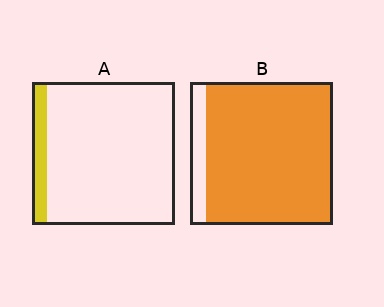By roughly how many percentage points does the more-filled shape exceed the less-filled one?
By roughly 80 percentage points (B over A).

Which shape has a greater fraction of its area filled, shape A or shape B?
Shape B.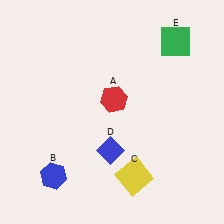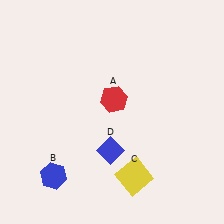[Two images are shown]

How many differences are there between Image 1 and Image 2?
There is 1 difference between the two images.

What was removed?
The green square (E) was removed in Image 2.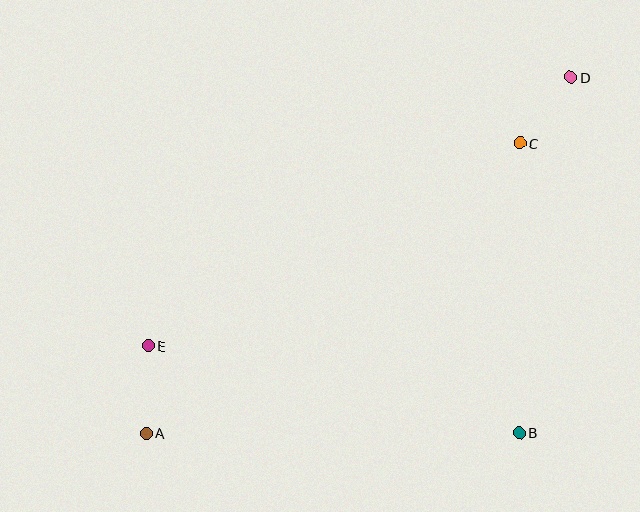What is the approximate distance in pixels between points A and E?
The distance between A and E is approximately 88 pixels.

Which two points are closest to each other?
Points C and D are closest to each other.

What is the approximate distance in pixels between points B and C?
The distance between B and C is approximately 290 pixels.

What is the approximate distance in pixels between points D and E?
The distance between D and E is approximately 501 pixels.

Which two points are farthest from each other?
Points A and D are farthest from each other.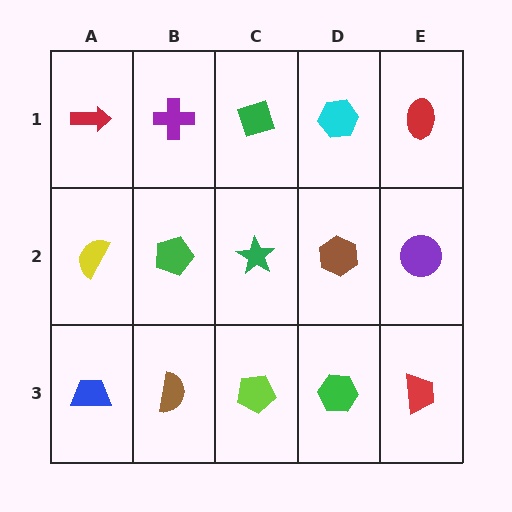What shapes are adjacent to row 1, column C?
A green star (row 2, column C), a purple cross (row 1, column B), a cyan hexagon (row 1, column D).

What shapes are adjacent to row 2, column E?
A red ellipse (row 1, column E), a red trapezoid (row 3, column E), a brown hexagon (row 2, column D).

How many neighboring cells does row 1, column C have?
3.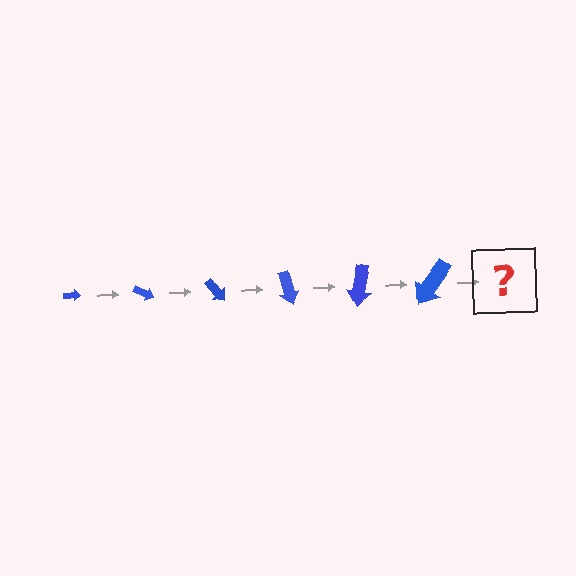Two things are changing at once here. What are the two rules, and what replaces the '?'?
The two rules are that the arrow grows larger each step and it rotates 25 degrees each step. The '?' should be an arrow, larger than the previous one and rotated 150 degrees from the start.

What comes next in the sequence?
The next element should be an arrow, larger than the previous one and rotated 150 degrees from the start.